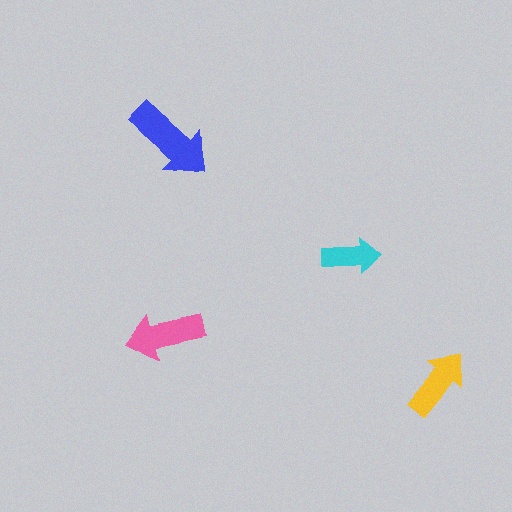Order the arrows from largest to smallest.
the blue one, the pink one, the yellow one, the cyan one.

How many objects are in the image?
There are 4 objects in the image.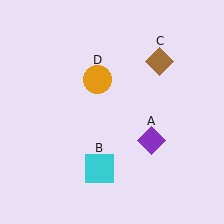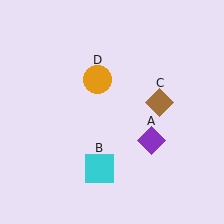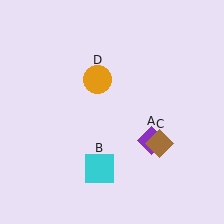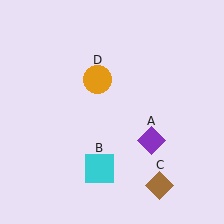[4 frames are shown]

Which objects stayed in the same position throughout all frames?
Purple diamond (object A) and cyan square (object B) and orange circle (object D) remained stationary.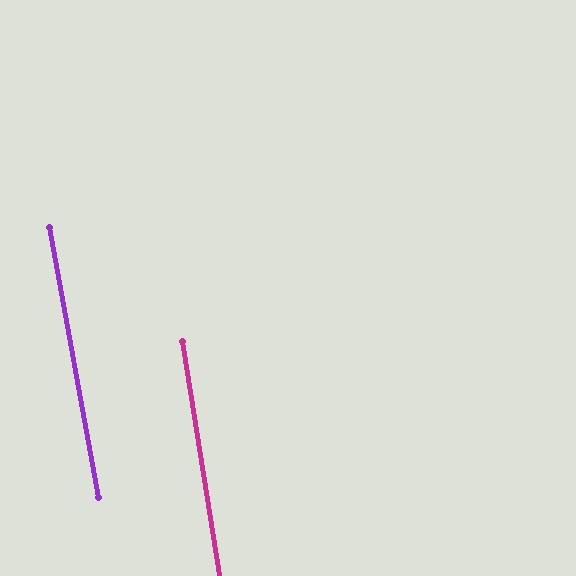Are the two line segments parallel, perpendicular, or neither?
Parallel — their directions differ by only 1.2°.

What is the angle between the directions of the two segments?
Approximately 1 degree.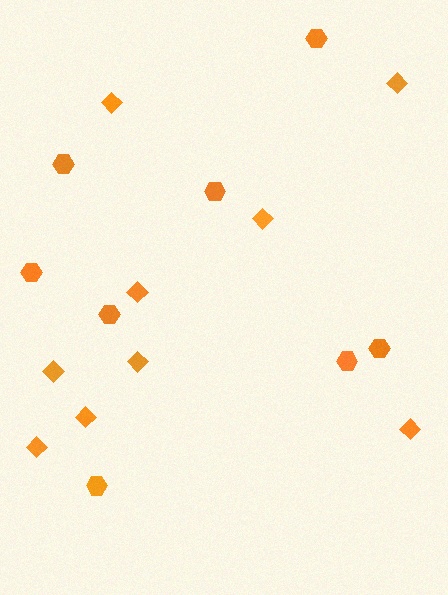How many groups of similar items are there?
There are 2 groups: one group of hexagons (8) and one group of diamonds (9).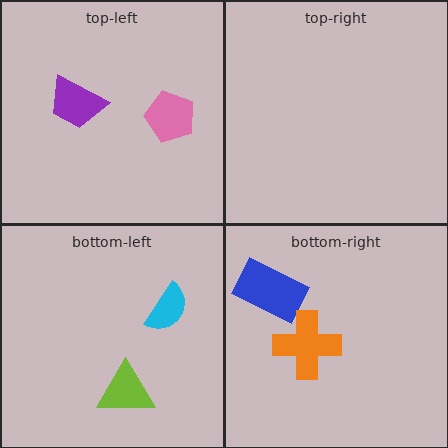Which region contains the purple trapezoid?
The top-left region.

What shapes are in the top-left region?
The pink pentagon, the purple trapezoid.